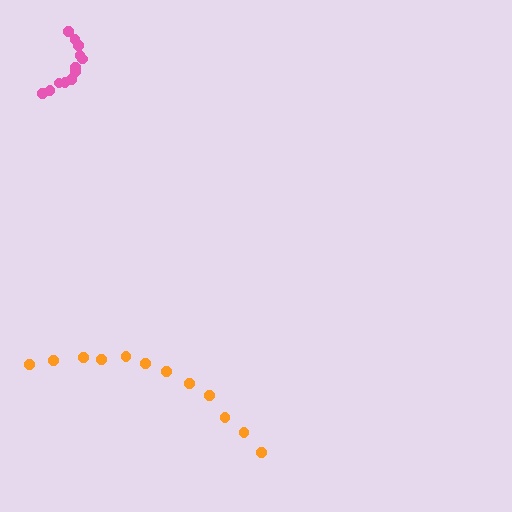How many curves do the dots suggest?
There are 2 distinct paths.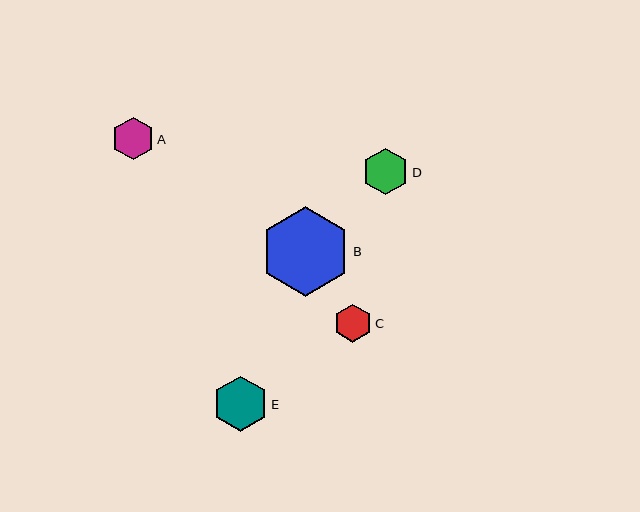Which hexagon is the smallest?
Hexagon C is the smallest with a size of approximately 38 pixels.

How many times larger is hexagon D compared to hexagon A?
Hexagon D is approximately 1.1 times the size of hexagon A.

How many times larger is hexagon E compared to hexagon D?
Hexagon E is approximately 1.2 times the size of hexagon D.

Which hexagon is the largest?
Hexagon B is the largest with a size of approximately 90 pixels.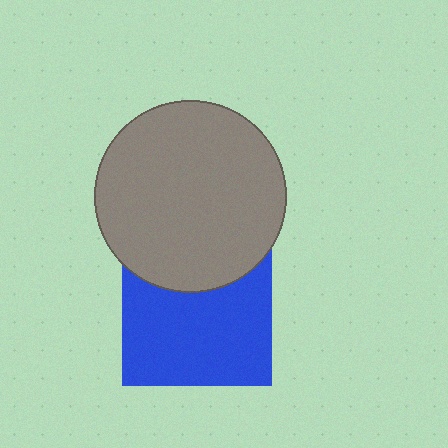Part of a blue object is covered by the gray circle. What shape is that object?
It is a square.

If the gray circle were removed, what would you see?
You would see the complete blue square.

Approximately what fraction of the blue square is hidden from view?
Roughly 31% of the blue square is hidden behind the gray circle.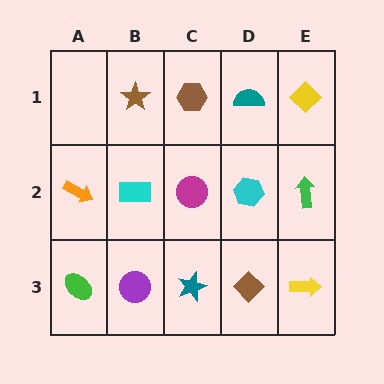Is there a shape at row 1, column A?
No, that cell is empty.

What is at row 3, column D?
A brown diamond.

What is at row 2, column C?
A magenta circle.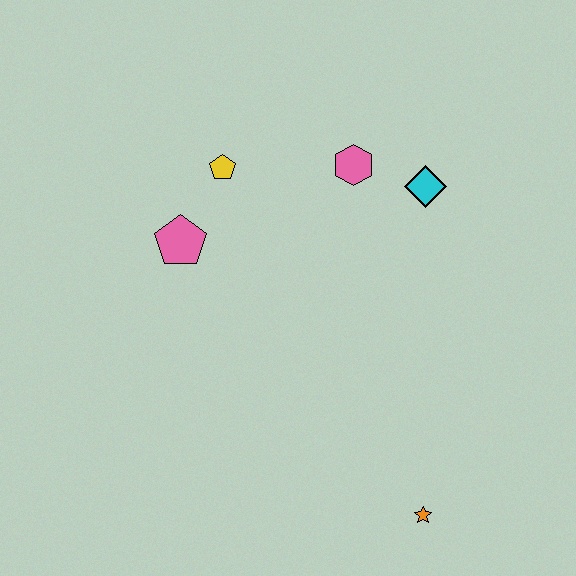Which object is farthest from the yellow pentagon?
The orange star is farthest from the yellow pentagon.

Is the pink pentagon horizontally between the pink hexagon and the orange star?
No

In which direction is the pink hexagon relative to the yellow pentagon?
The pink hexagon is to the right of the yellow pentagon.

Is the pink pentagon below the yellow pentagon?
Yes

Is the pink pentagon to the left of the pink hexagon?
Yes